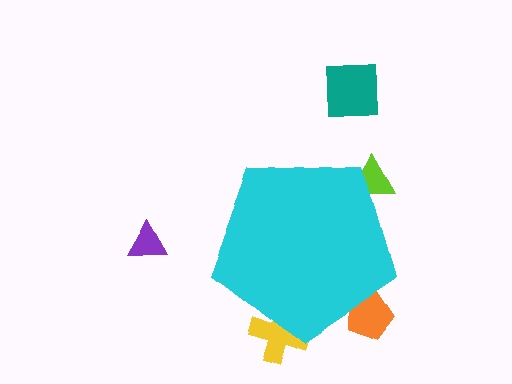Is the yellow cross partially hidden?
Yes, the yellow cross is partially hidden behind the cyan pentagon.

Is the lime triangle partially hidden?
Yes, the lime triangle is partially hidden behind the cyan pentagon.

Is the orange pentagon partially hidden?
Yes, the orange pentagon is partially hidden behind the cyan pentagon.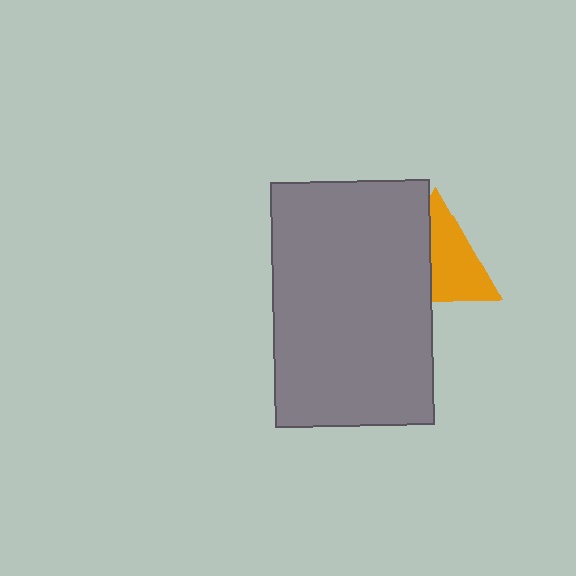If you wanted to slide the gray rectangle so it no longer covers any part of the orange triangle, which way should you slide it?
Slide it left — that is the most direct way to separate the two shapes.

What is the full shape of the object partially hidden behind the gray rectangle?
The partially hidden object is an orange triangle.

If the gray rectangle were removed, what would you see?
You would see the complete orange triangle.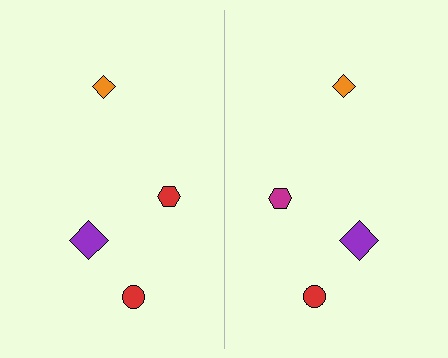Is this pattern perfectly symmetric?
No, the pattern is not perfectly symmetric. The magenta hexagon on the right side breaks the symmetry — its mirror counterpart is red.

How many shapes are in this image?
There are 8 shapes in this image.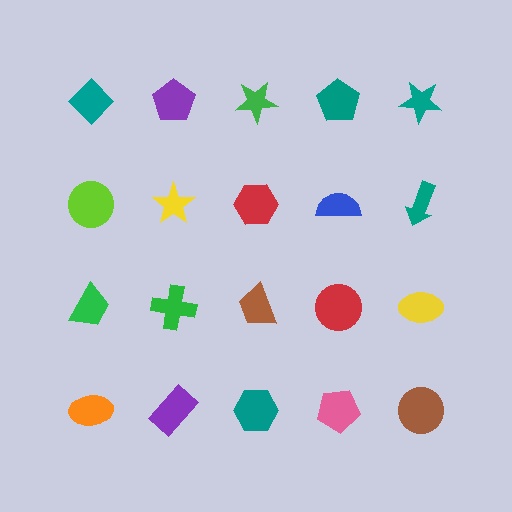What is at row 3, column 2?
A green cross.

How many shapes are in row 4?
5 shapes.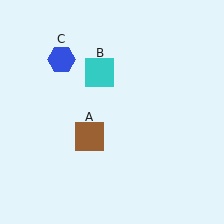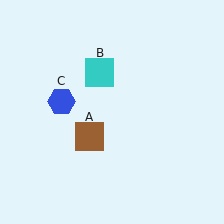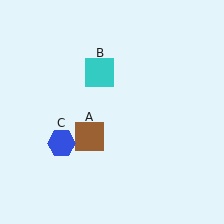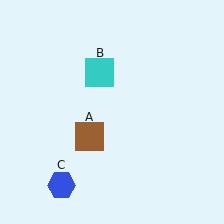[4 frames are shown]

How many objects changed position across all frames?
1 object changed position: blue hexagon (object C).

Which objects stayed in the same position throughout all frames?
Brown square (object A) and cyan square (object B) remained stationary.